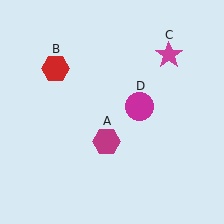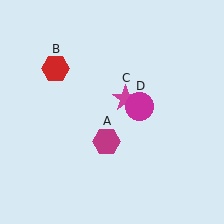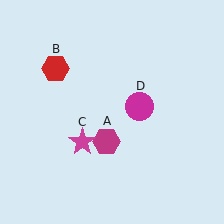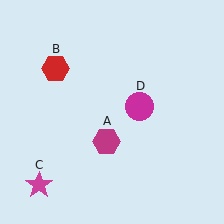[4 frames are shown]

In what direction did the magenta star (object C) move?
The magenta star (object C) moved down and to the left.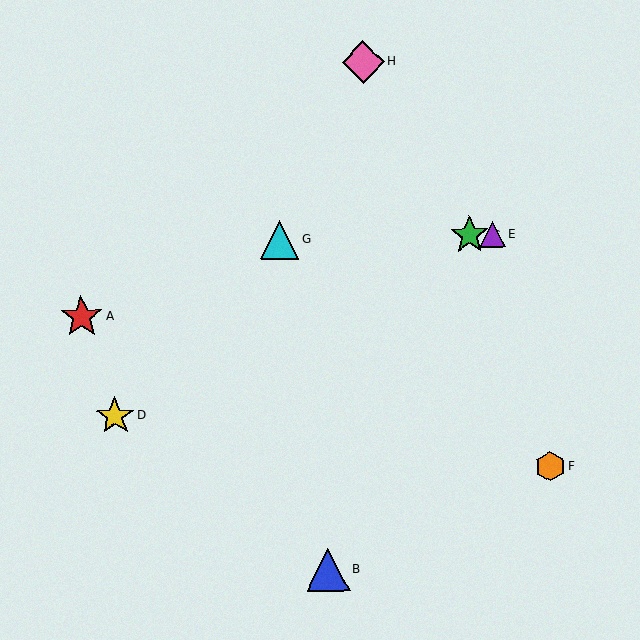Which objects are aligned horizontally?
Objects C, E, G are aligned horizontally.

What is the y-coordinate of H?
Object H is at y≈62.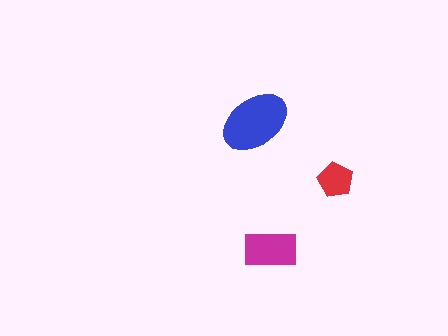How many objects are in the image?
There are 3 objects in the image.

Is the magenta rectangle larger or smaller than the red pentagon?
Larger.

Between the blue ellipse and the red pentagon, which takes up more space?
The blue ellipse.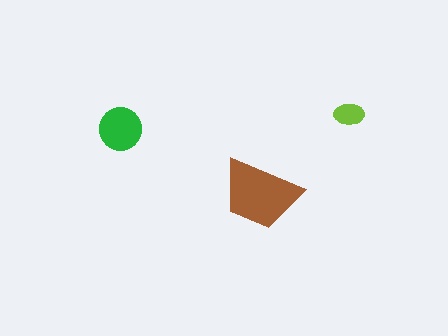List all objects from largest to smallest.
The brown trapezoid, the green circle, the lime ellipse.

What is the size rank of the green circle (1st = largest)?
2nd.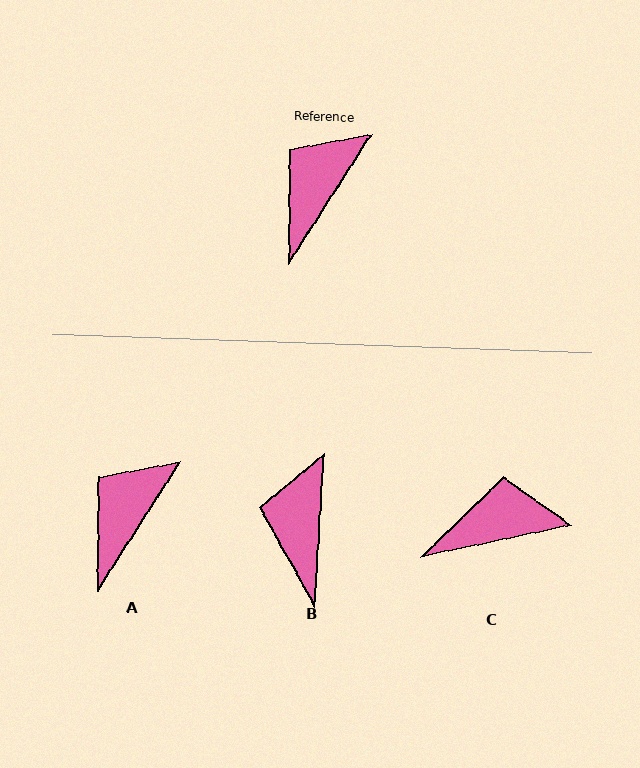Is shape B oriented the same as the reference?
No, it is off by about 29 degrees.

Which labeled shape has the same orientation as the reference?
A.